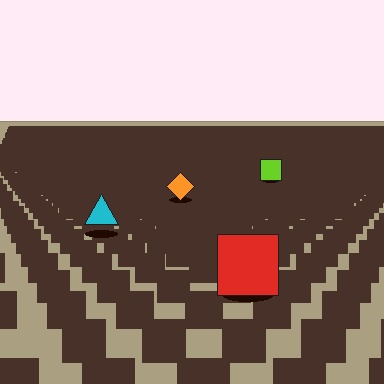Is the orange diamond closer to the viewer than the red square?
No. The red square is closer — you can tell from the texture gradient: the ground texture is coarser near it.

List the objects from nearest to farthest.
From nearest to farthest: the red square, the cyan triangle, the orange diamond, the lime square.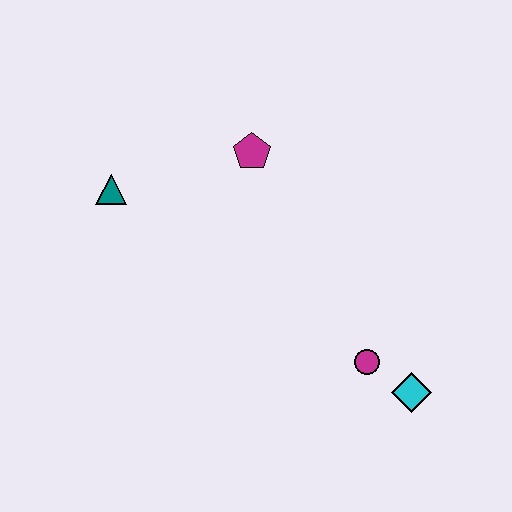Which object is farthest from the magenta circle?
The teal triangle is farthest from the magenta circle.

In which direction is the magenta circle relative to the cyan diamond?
The magenta circle is to the left of the cyan diamond.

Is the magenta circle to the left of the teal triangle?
No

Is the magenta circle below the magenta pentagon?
Yes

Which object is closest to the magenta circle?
The cyan diamond is closest to the magenta circle.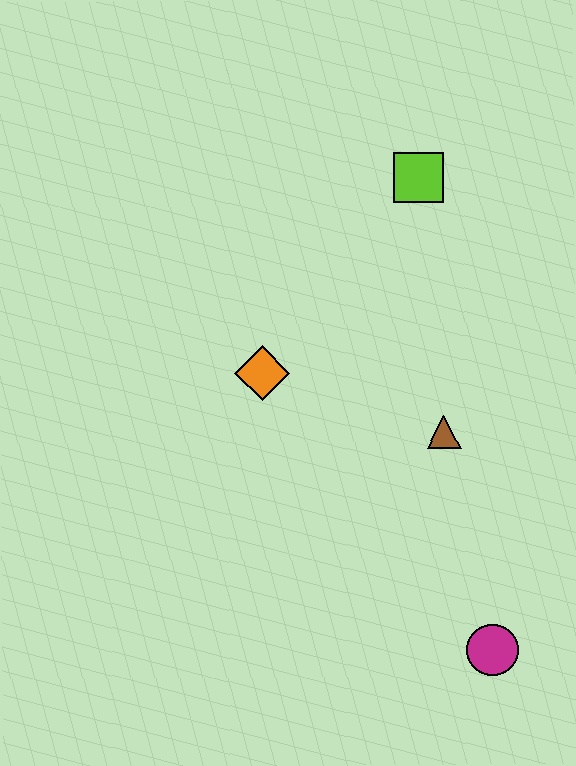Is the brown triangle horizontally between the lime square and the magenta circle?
Yes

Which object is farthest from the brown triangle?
The lime square is farthest from the brown triangle.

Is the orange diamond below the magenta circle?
No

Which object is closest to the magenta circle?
The brown triangle is closest to the magenta circle.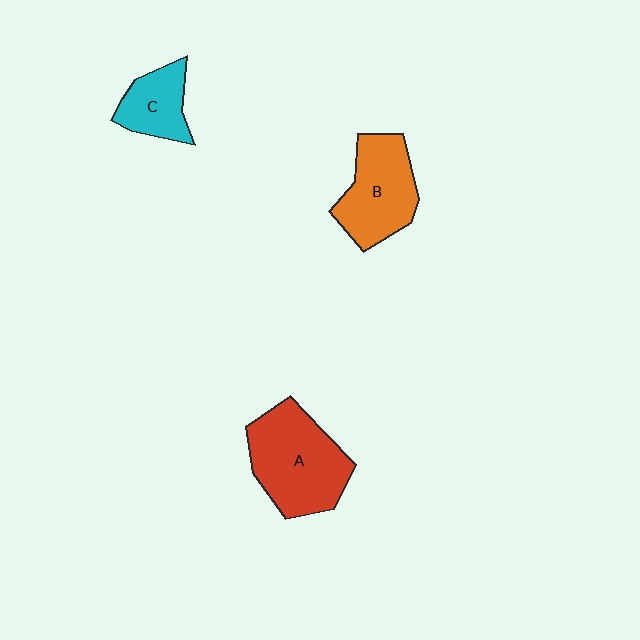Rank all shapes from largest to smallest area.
From largest to smallest: A (red), B (orange), C (cyan).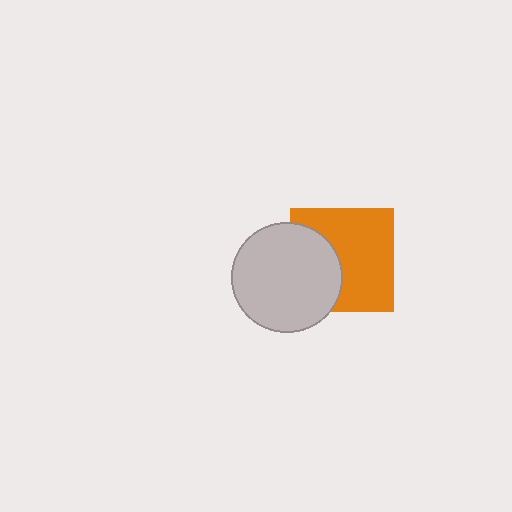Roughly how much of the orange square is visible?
About half of it is visible (roughly 63%).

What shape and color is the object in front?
The object in front is a light gray circle.